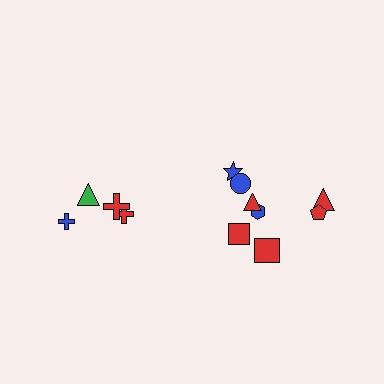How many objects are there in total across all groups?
There are 12 objects.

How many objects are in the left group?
There are 4 objects.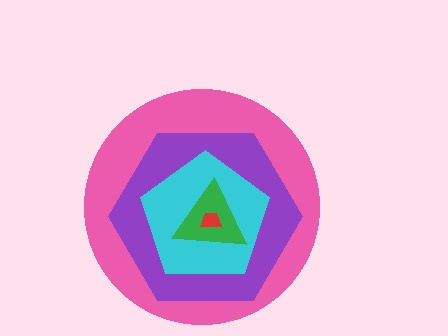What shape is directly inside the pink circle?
The purple hexagon.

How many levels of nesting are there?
5.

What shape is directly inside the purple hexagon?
The cyan pentagon.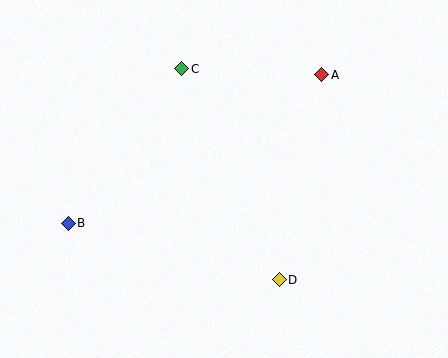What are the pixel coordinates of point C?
Point C is at (182, 69).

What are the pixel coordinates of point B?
Point B is at (68, 223).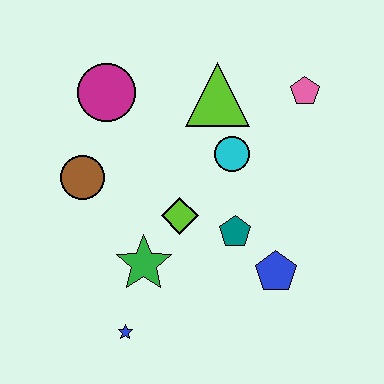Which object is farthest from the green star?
The pink pentagon is farthest from the green star.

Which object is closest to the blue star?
The green star is closest to the blue star.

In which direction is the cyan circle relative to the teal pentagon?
The cyan circle is above the teal pentagon.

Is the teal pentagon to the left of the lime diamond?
No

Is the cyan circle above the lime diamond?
Yes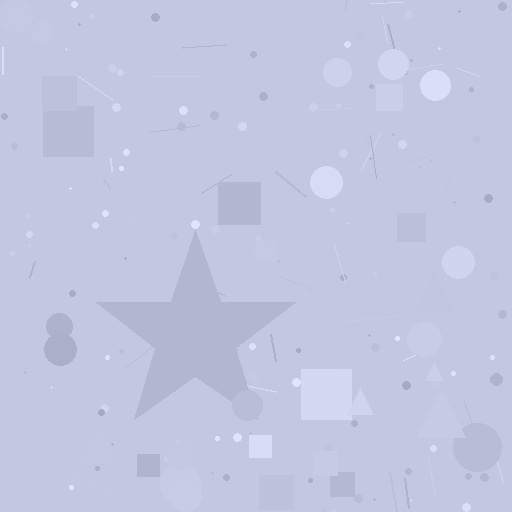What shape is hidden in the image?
A star is hidden in the image.